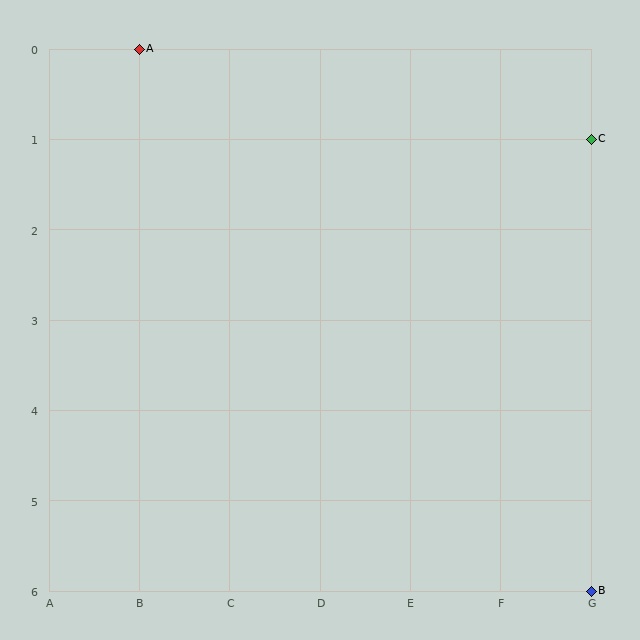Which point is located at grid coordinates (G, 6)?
Point B is at (G, 6).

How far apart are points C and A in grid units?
Points C and A are 5 columns and 1 row apart (about 5.1 grid units diagonally).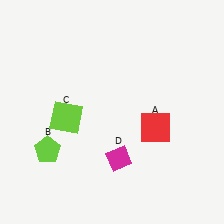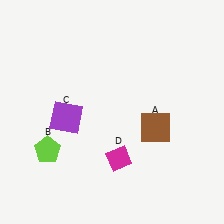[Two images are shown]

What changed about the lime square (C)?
In Image 1, C is lime. In Image 2, it changed to purple.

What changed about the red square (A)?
In Image 1, A is red. In Image 2, it changed to brown.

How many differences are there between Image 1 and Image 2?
There are 2 differences between the two images.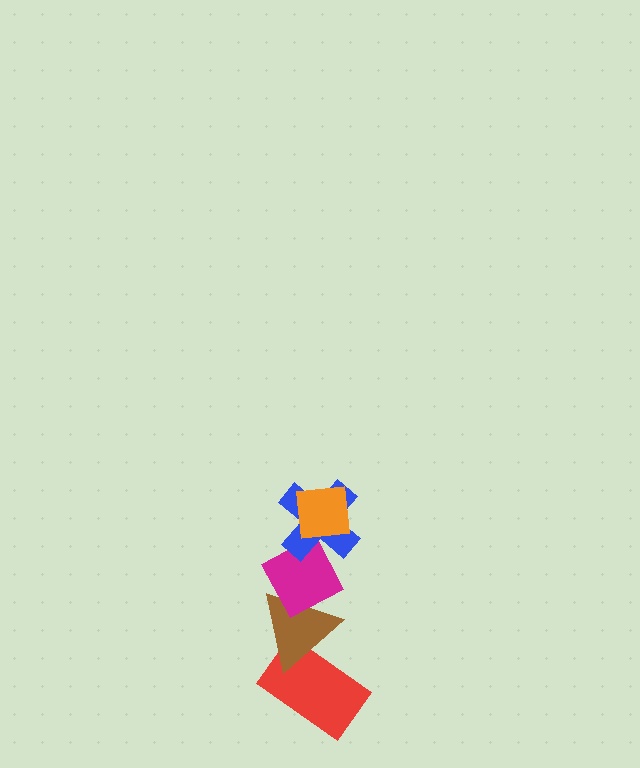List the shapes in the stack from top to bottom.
From top to bottom: the orange square, the blue cross, the magenta diamond, the brown triangle, the red rectangle.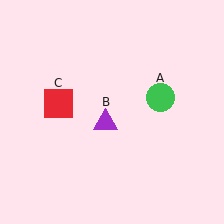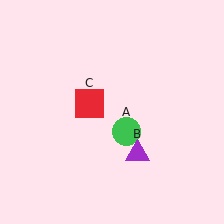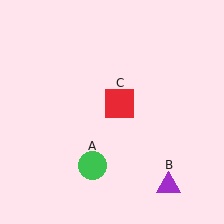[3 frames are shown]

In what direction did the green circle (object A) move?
The green circle (object A) moved down and to the left.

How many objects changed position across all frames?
3 objects changed position: green circle (object A), purple triangle (object B), red square (object C).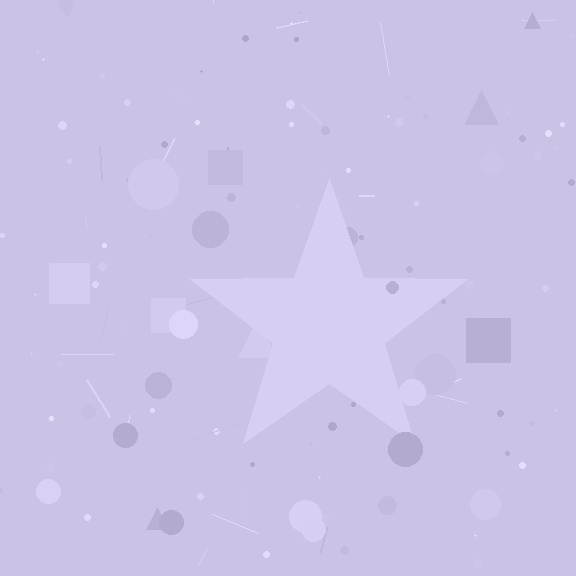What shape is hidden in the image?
A star is hidden in the image.